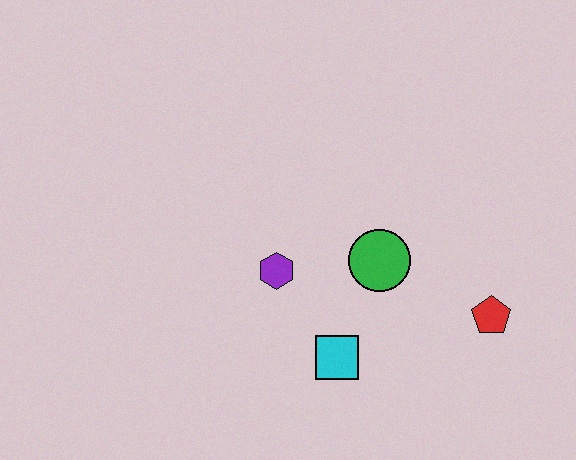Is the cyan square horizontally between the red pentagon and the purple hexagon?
Yes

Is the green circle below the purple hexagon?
No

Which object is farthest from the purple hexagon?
The red pentagon is farthest from the purple hexagon.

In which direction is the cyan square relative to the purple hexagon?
The cyan square is below the purple hexagon.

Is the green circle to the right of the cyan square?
Yes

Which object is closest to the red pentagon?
The green circle is closest to the red pentagon.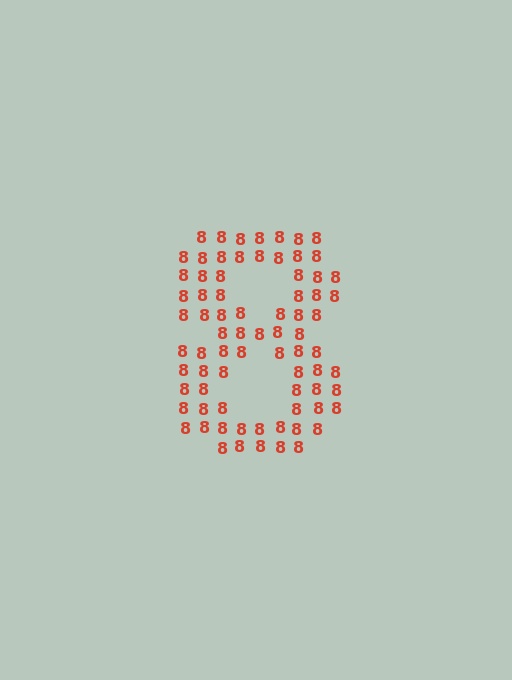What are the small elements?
The small elements are digit 8's.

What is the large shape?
The large shape is the digit 8.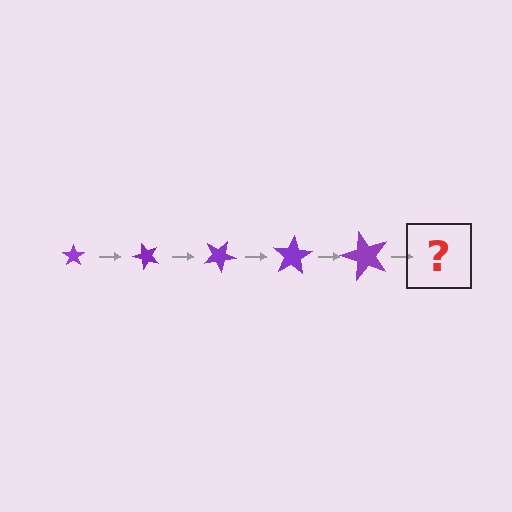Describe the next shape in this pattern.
It should be a star, larger than the previous one and rotated 250 degrees from the start.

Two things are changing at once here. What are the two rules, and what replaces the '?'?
The two rules are that the star grows larger each step and it rotates 50 degrees each step. The '?' should be a star, larger than the previous one and rotated 250 degrees from the start.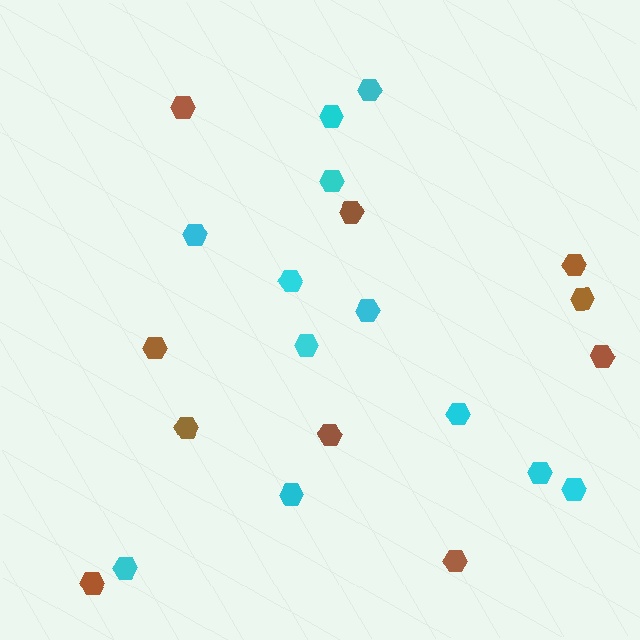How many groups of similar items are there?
There are 2 groups: one group of cyan hexagons (12) and one group of brown hexagons (10).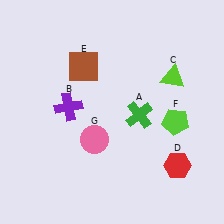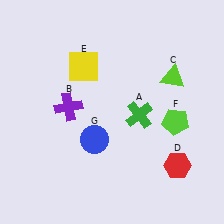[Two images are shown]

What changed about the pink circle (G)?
In Image 1, G is pink. In Image 2, it changed to blue.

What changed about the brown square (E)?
In Image 1, E is brown. In Image 2, it changed to yellow.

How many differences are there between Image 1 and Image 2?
There are 2 differences between the two images.